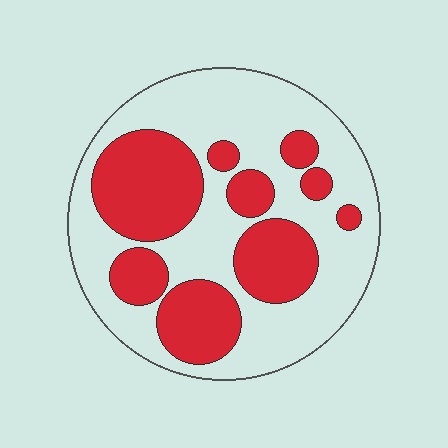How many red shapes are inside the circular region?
9.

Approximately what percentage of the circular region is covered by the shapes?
Approximately 40%.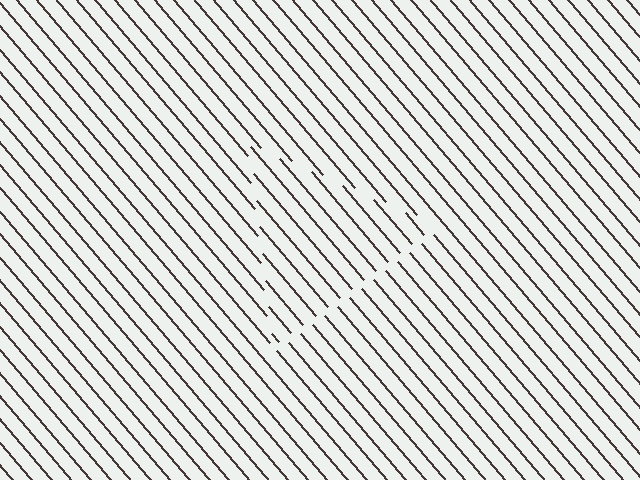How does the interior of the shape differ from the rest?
The interior of the shape contains the same grating, shifted by half a period — the contour is defined by the phase discontinuity where line-ends from the inner and outer gratings abut.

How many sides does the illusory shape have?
3 sides — the line-ends trace a triangle.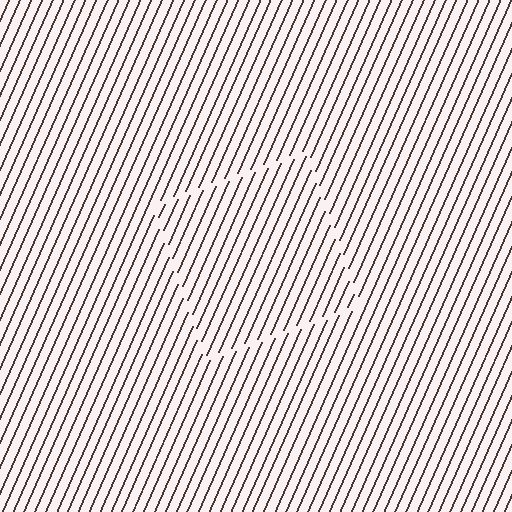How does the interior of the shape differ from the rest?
The interior of the shape contains the same grating, shifted by half a period — the contour is defined by the phase discontinuity where line-ends from the inner and outer gratings abut.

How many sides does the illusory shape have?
4 sides — the line-ends trace a square.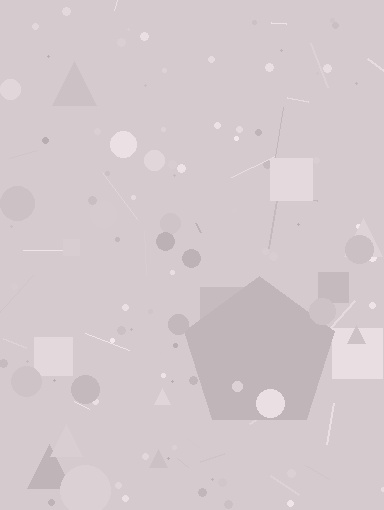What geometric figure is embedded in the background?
A pentagon is embedded in the background.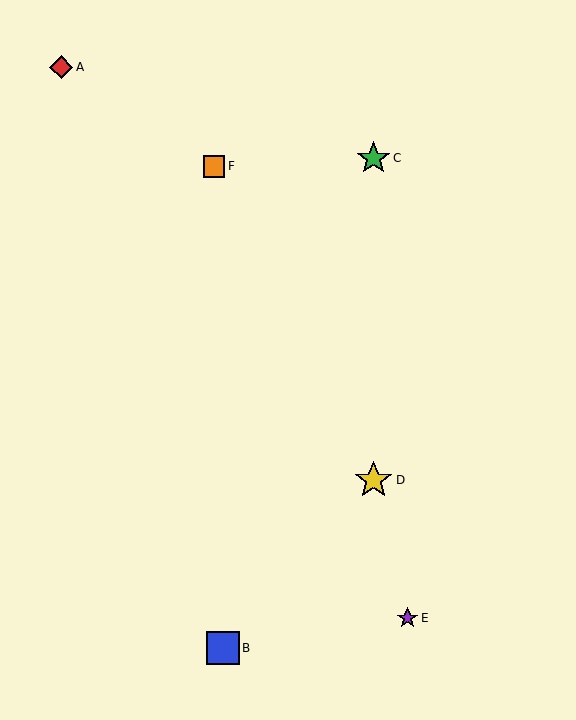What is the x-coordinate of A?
Object A is at x≈61.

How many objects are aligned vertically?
2 objects (C, D) are aligned vertically.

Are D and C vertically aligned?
Yes, both are at x≈373.